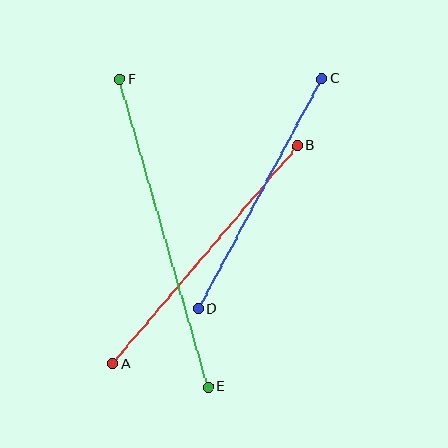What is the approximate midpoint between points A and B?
The midpoint is at approximately (205, 255) pixels.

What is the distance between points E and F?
The distance is approximately 320 pixels.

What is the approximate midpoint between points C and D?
The midpoint is at approximately (260, 194) pixels.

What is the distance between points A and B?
The distance is approximately 286 pixels.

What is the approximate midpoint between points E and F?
The midpoint is at approximately (164, 233) pixels.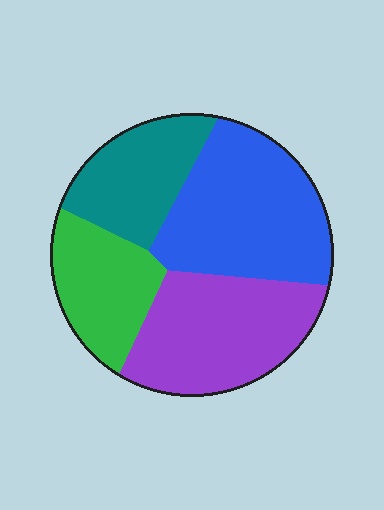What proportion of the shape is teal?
Teal covers 19% of the shape.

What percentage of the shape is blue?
Blue covers 33% of the shape.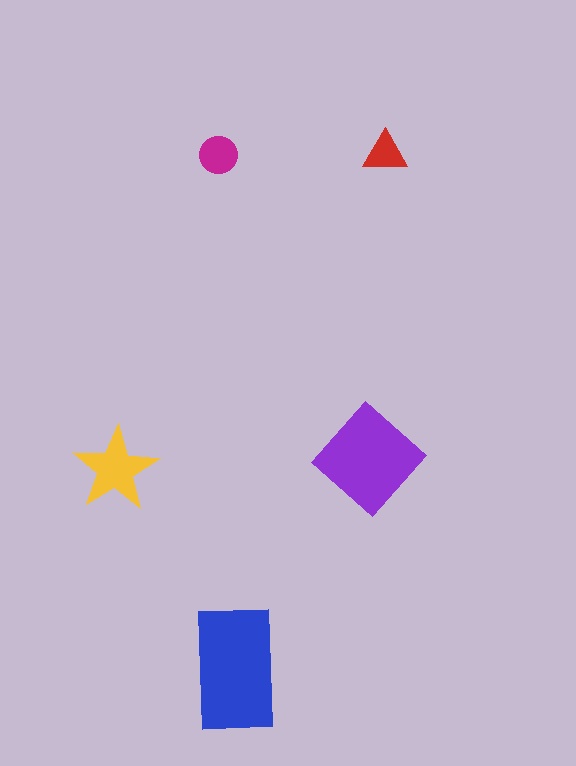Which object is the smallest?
The red triangle.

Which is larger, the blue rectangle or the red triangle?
The blue rectangle.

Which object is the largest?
The blue rectangle.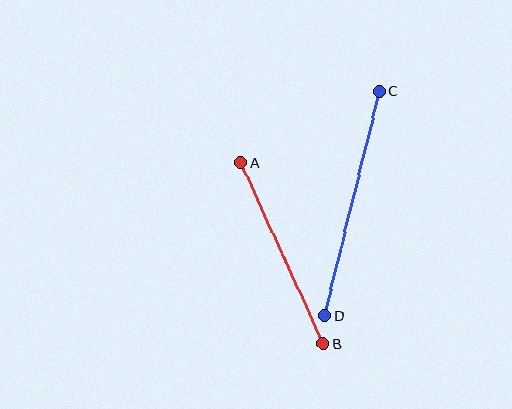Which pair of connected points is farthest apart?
Points C and D are farthest apart.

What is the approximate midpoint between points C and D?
The midpoint is at approximately (352, 203) pixels.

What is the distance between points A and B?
The distance is approximately 199 pixels.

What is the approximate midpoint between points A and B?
The midpoint is at approximately (282, 253) pixels.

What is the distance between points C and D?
The distance is approximately 231 pixels.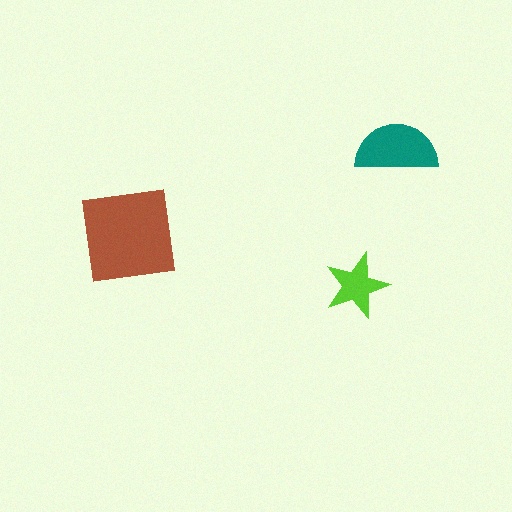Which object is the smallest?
The lime star.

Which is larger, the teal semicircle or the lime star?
The teal semicircle.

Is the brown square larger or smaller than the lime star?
Larger.